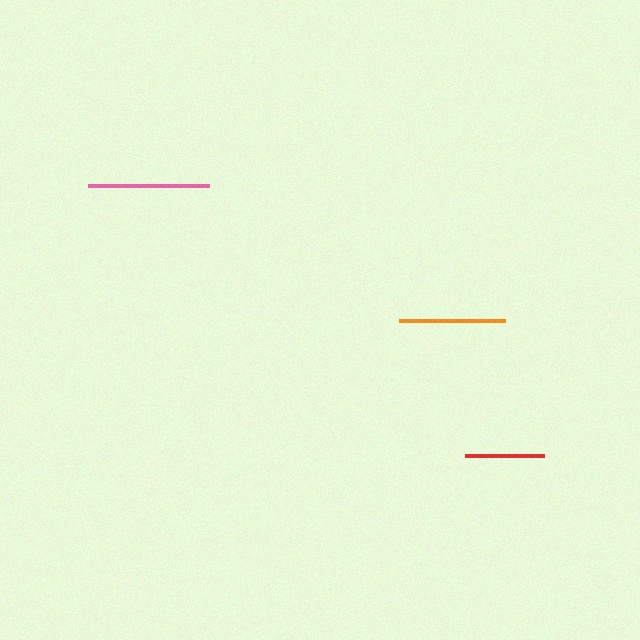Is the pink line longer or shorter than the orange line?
The pink line is longer than the orange line.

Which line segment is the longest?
The pink line is the longest at approximately 121 pixels.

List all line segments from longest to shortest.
From longest to shortest: pink, orange, red.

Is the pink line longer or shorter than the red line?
The pink line is longer than the red line.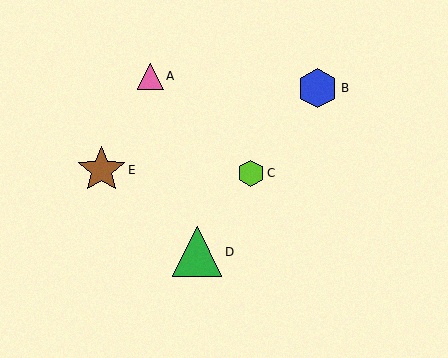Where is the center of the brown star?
The center of the brown star is at (102, 170).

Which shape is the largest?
The green triangle (labeled D) is the largest.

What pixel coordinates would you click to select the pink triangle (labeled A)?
Click at (150, 76) to select the pink triangle A.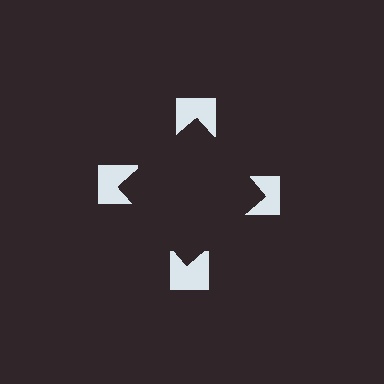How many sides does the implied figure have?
4 sides.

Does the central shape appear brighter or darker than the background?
It typically appears slightly darker than the background, even though no actual brightness change is drawn.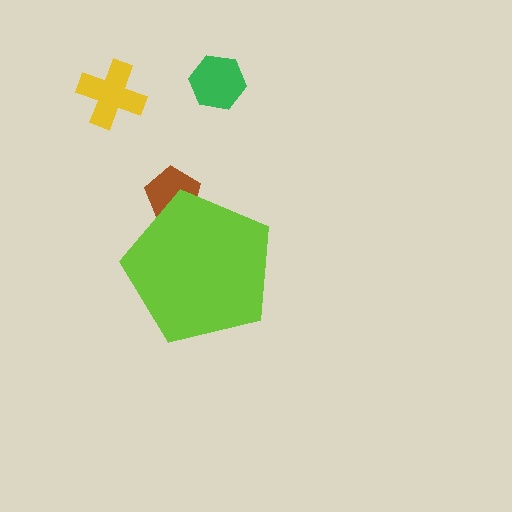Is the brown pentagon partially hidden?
Yes, the brown pentagon is partially hidden behind the lime pentagon.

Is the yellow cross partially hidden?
No, the yellow cross is fully visible.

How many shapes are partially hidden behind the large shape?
1 shape is partially hidden.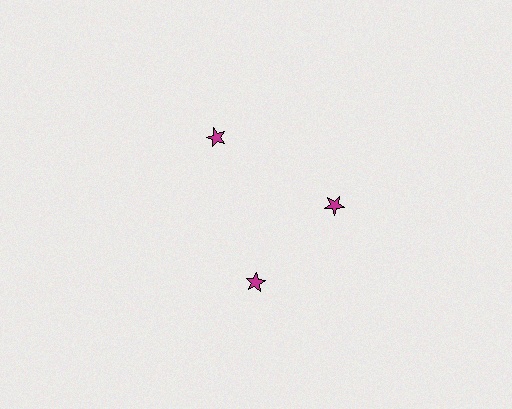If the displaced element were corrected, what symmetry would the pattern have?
It would have 3-fold rotational symmetry — the pattern would map onto itself every 120 degrees.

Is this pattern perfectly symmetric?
No. The 3 magenta stars are arranged in a ring, but one element near the 7 o'clock position is rotated out of alignment along the ring, breaking the 3-fold rotational symmetry.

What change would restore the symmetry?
The symmetry would be restored by rotating it back into even spacing with its neighbors so that all 3 stars sit at equal angles and equal distance from the center.